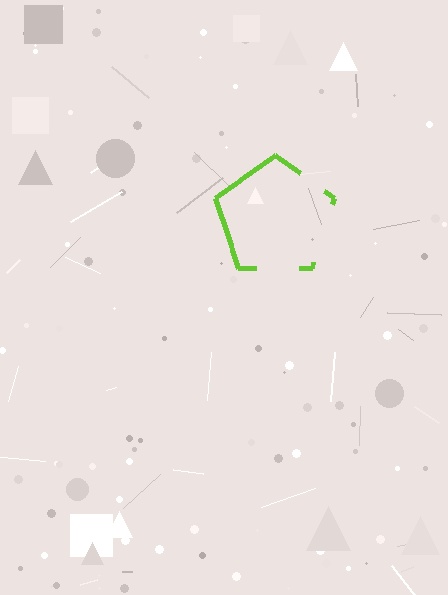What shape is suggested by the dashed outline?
The dashed outline suggests a pentagon.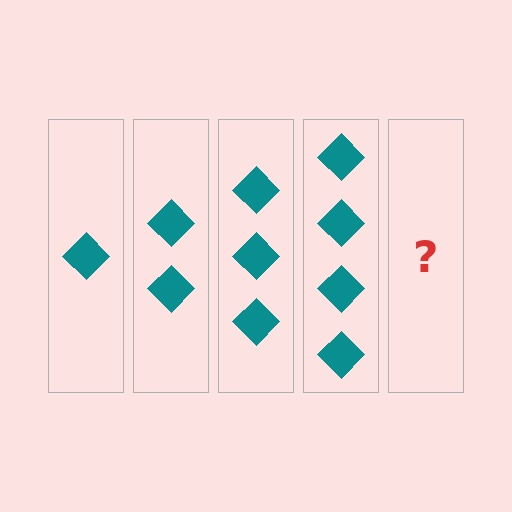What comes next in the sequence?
The next element should be 5 diamonds.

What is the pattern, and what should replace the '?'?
The pattern is that each step adds one more diamond. The '?' should be 5 diamonds.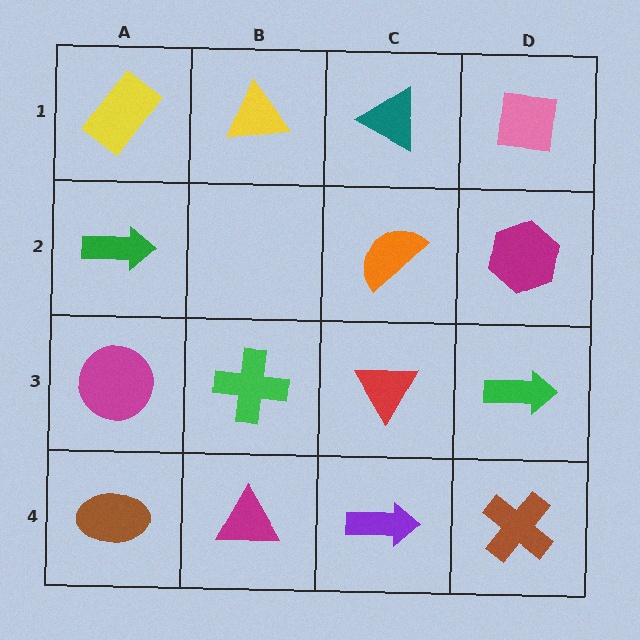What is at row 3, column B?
A green cross.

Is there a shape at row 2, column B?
No, that cell is empty.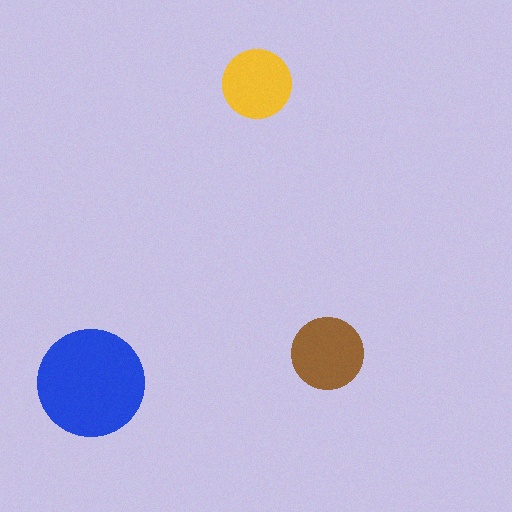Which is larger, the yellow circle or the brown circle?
The brown one.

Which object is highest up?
The yellow circle is topmost.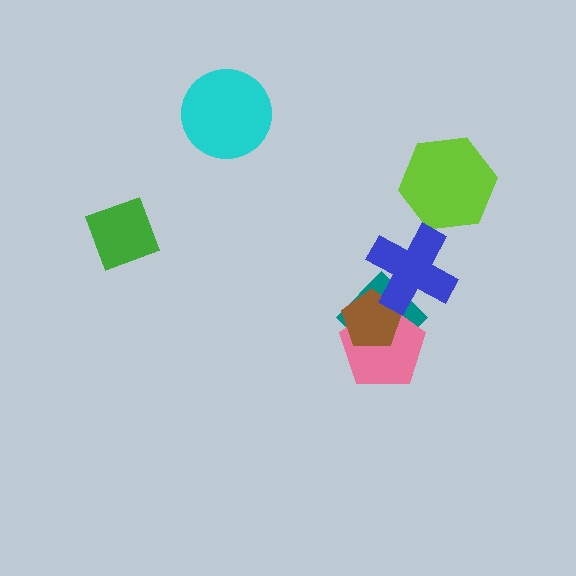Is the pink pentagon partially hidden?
Yes, it is partially covered by another shape.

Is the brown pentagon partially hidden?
Yes, it is partially covered by another shape.